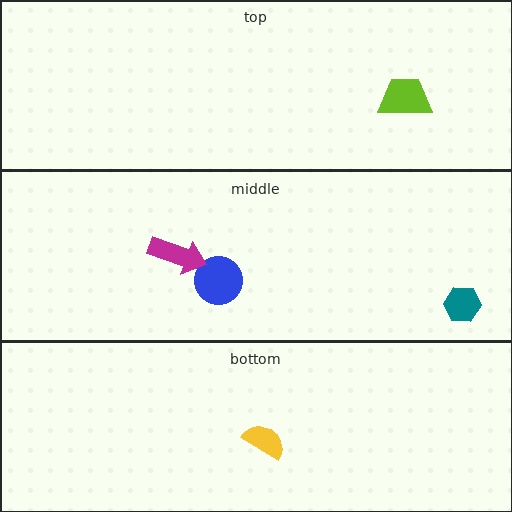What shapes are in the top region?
The lime trapezoid.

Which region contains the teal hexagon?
The middle region.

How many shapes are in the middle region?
3.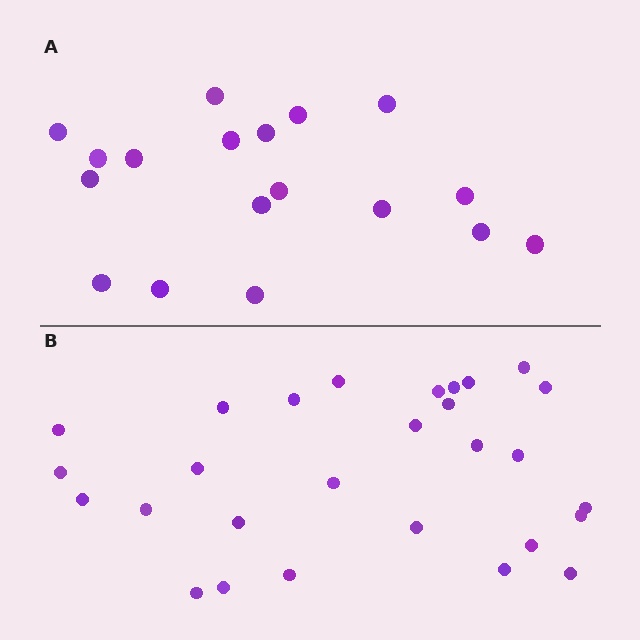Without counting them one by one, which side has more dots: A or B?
Region B (the bottom region) has more dots.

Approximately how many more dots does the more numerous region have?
Region B has roughly 10 or so more dots than region A.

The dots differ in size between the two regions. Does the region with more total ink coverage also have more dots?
No. Region A has more total ink coverage because its dots are larger, but region B actually contains more individual dots. Total area can be misleading — the number of items is what matters here.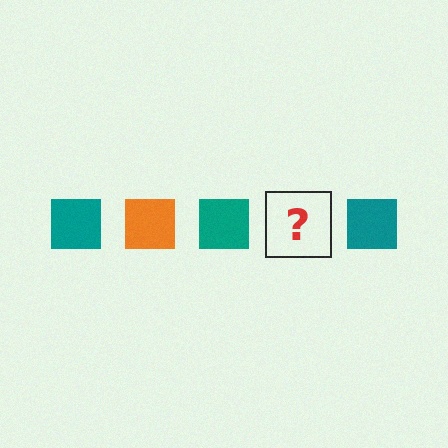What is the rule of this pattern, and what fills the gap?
The rule is that the pattern cycles through teal, orange squares. The gap should be filled with an orange square.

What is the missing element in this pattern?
The missing element is an orange square.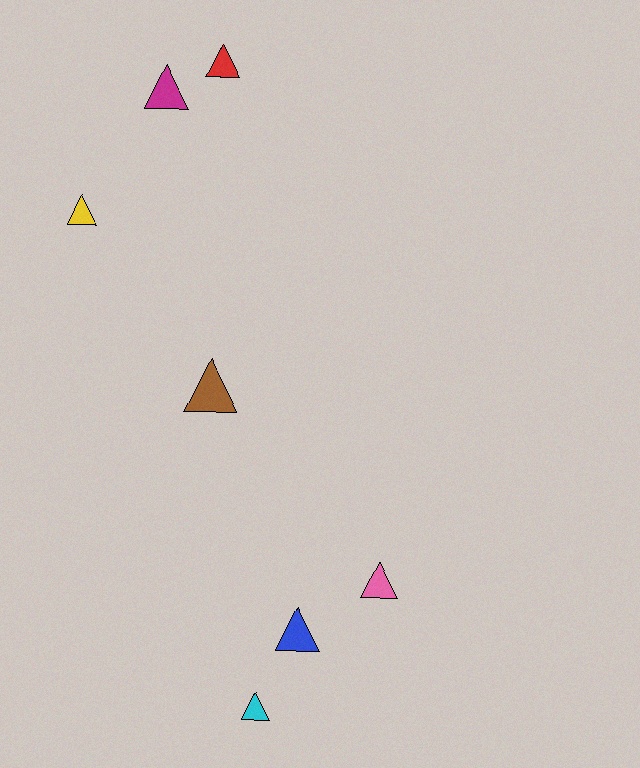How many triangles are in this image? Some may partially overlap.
There are 7 triangles.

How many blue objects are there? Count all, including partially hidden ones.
There is 1 blue object.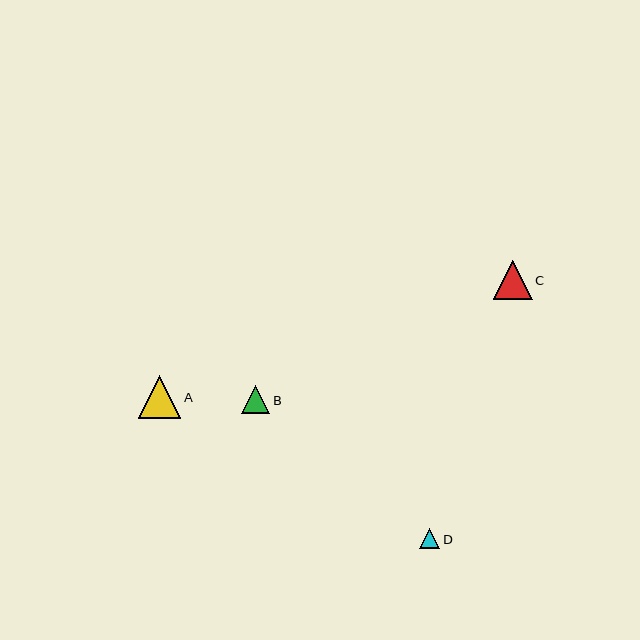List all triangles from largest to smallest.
From largest to smallest: A, C, B, D.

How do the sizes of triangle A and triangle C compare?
Triangle A and triangle C are approximately the same size.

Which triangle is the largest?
Triangle A is the largest with a size of approximately 43 pixels.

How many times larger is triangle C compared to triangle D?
Triangle C is approximately 1.9 times the size of triangle D.